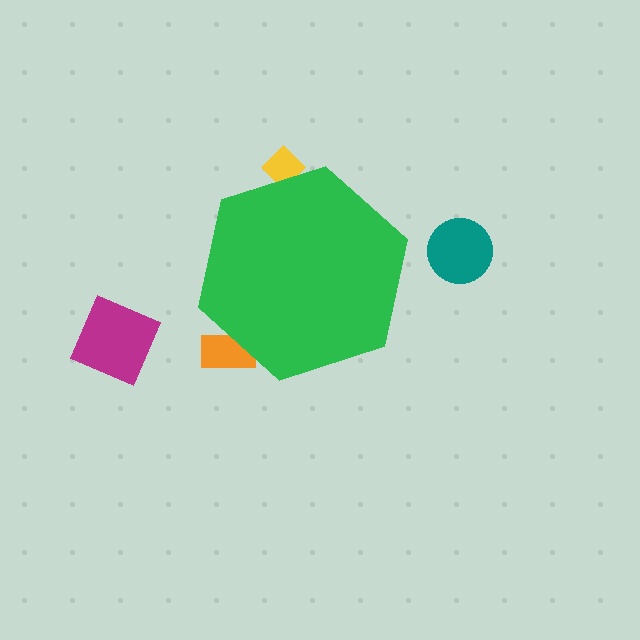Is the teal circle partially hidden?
No, the teal circle is fully visible.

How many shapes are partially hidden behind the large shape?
2 shapes are partially hidden.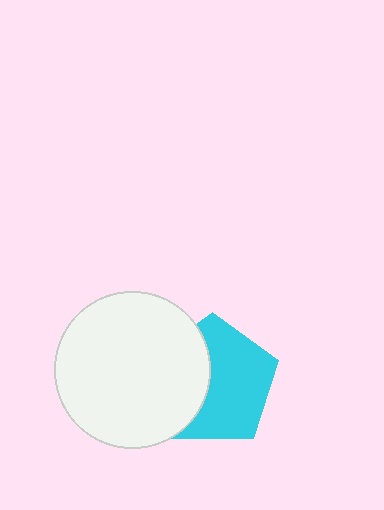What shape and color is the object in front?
The object in front is a white circle.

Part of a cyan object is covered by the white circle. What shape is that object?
It is a pentagon.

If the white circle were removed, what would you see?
You would see the complete cyan pentagon.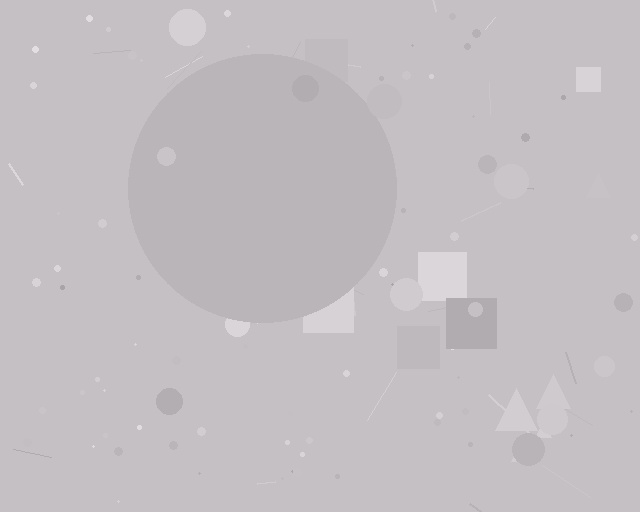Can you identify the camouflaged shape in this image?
The camouflaged shape is a circle.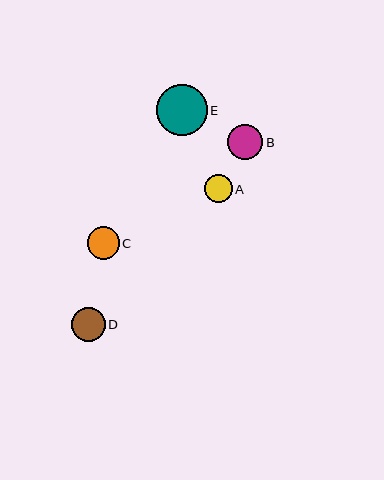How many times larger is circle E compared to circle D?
Circle E is approximately 1.5 times the size of circle D.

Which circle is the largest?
Circle E is the largest with a size of approximately 51 pixels.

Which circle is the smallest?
Circle A is the smallest with a size of approximately 28 pixels.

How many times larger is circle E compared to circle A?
Circle E is approximately 1.8 times the size of circle A.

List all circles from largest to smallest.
From largest to smallest: E, B, D, C, A.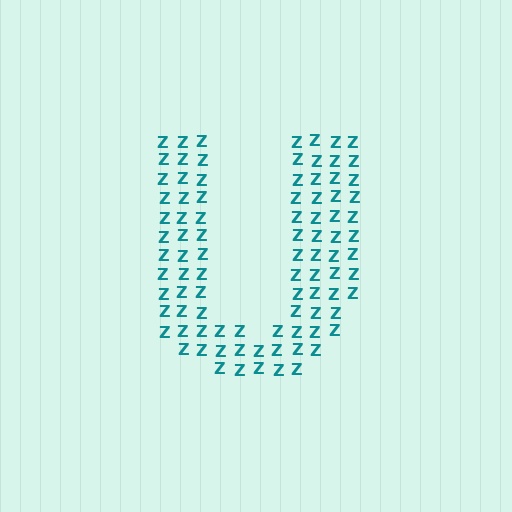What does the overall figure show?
The overall figure shows the letter U.